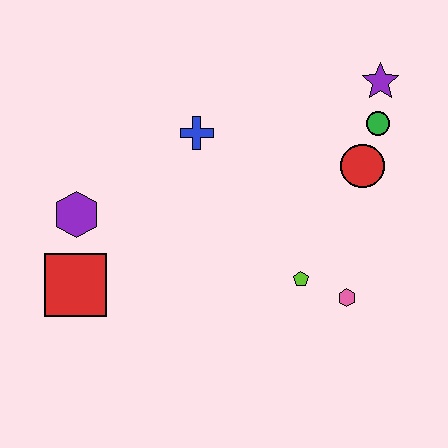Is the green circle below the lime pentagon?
No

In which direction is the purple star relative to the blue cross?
The purple star is to the right of the blue cross.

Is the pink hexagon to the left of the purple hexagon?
No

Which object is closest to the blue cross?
The purple hexagon is closest to the blue cross.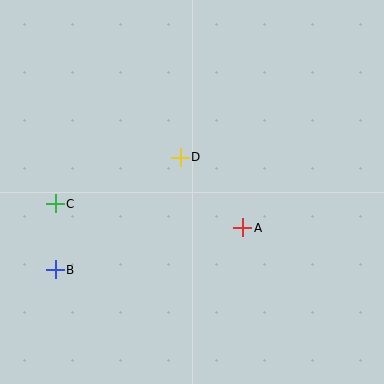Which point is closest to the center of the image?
Point D at (180, 157) is closest to the center.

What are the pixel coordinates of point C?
Point C is at (55, 204).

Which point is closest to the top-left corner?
Point C is closest to the top-left corner.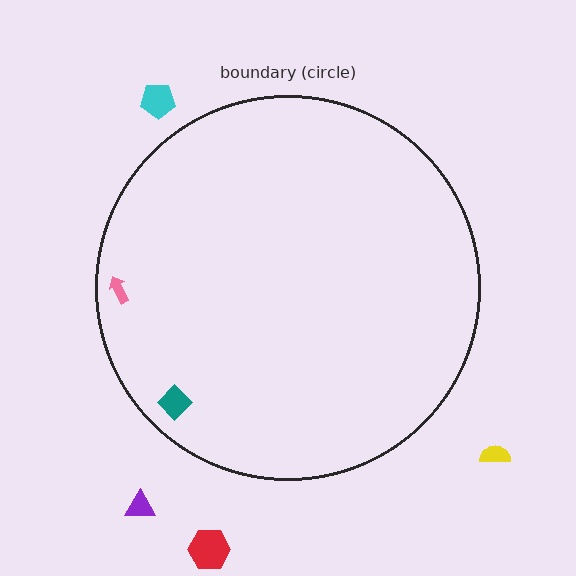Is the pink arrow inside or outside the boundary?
Inside.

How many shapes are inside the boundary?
2 inside, 4 outside.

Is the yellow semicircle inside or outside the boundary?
Outside.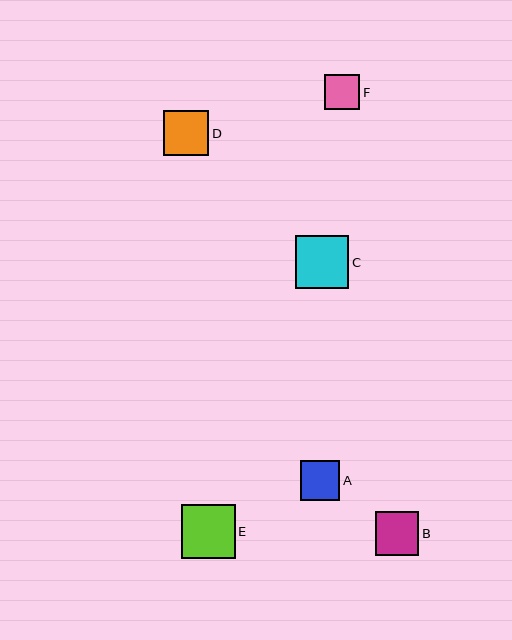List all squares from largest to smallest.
From largest to smallest: E, C, D, B, A, F.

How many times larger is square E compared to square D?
Square E is approximately 1.2 times the size of square D.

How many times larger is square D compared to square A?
Square D is approximately 1.2 times the size of square A.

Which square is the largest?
Square E is the largest with a size of approximately 53 pixels.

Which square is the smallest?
Square F is the smallest with a size of approximately 36 pixels.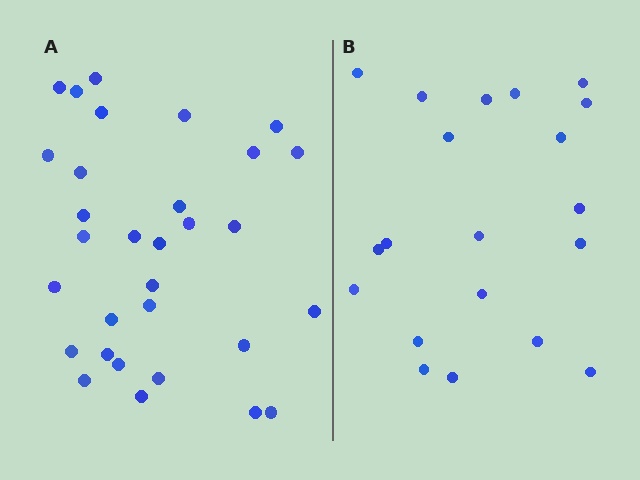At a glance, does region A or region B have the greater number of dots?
Region A (the left region) has more dots.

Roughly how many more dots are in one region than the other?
Region A has roughly 12 or so more dots than region B.